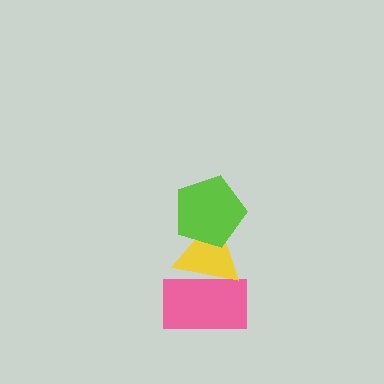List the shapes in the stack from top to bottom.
From top to bottom: the lime pentagon, the yellow triangle, the pink rectangle.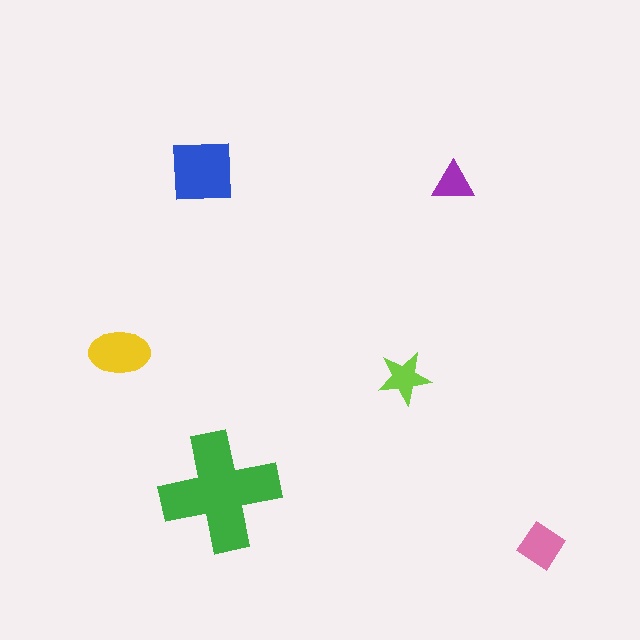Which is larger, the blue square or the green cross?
The green cross.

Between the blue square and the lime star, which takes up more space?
The blue square.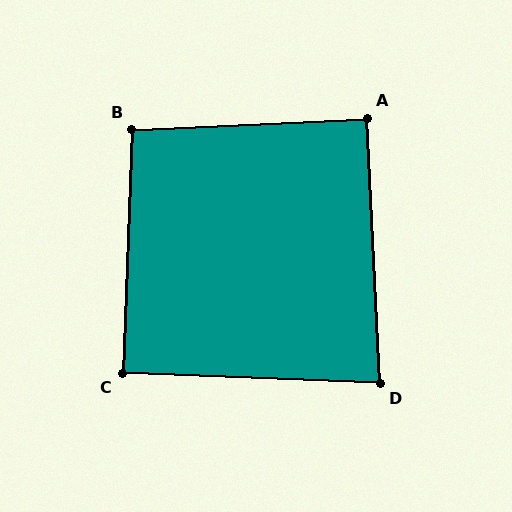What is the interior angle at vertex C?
Approximately 90 degrees (approximately right).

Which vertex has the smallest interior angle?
D, at approximately 85 degrees.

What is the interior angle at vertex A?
Approximately 90 degrees (approximately right).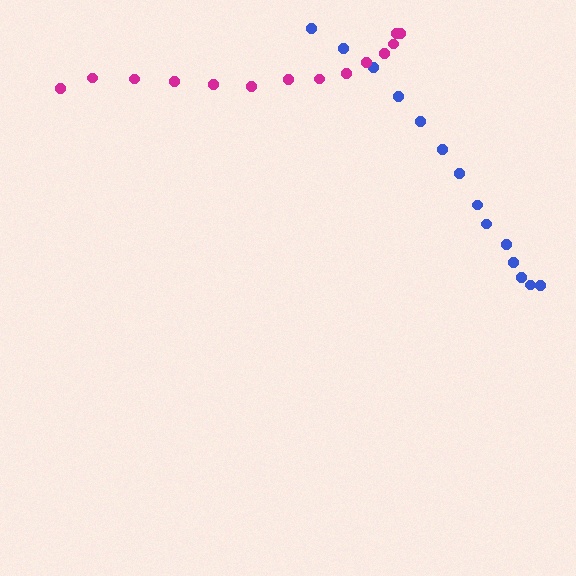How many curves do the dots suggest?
There are 2 distinct paths.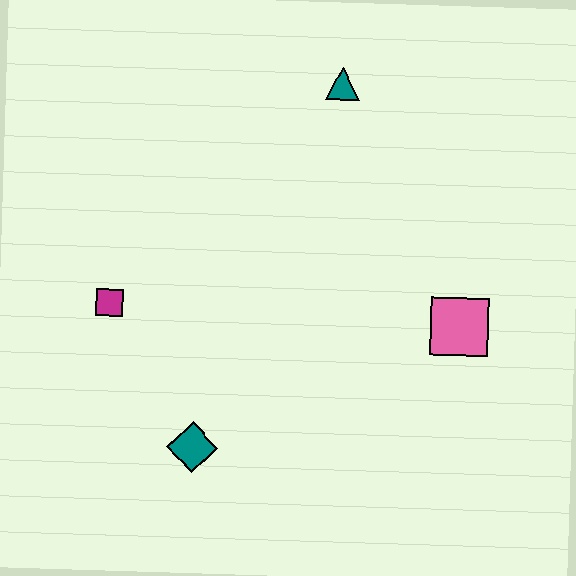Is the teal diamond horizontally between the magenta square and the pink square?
Yes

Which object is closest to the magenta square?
The teal diamond is closest to the magenta square.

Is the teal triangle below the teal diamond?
No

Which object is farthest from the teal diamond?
The teal triangle is farthest from the teal diamond.